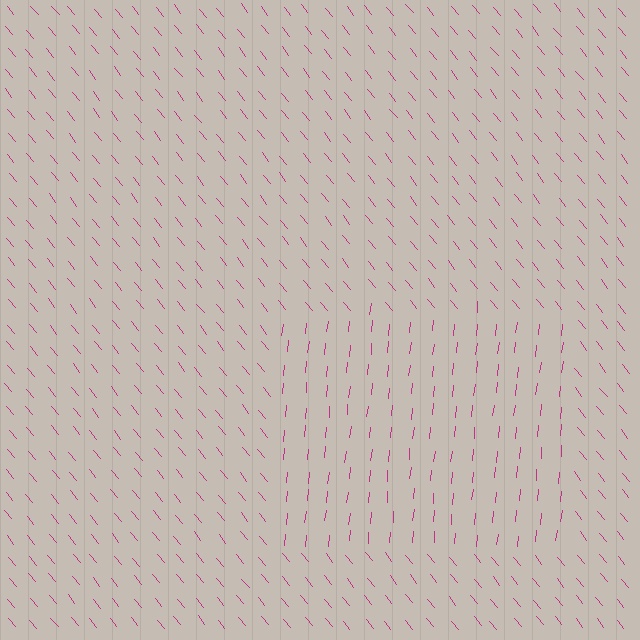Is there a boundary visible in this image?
Yes, there is a texture boundary formed by a change in line orientation.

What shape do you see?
I see a rectangle.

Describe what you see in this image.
The image is filled with small magenta line segments. A rectangle region in the image has lines oriented differently from the surrounding lines, creating a visible texture boundary.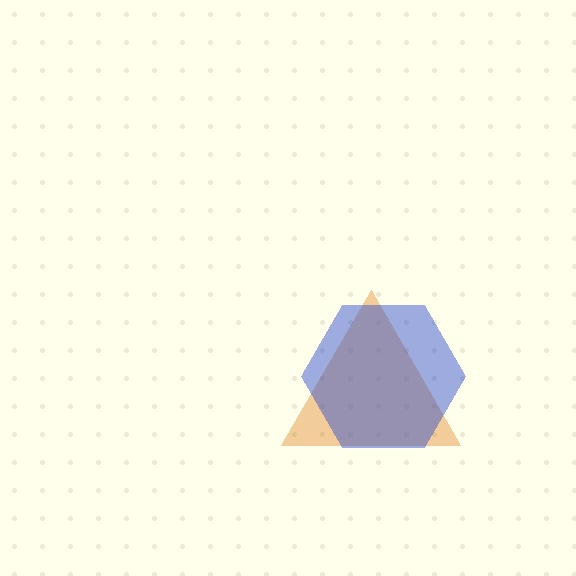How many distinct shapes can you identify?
There are 2 distinct shapes: an orange triangle, a blue hexagon.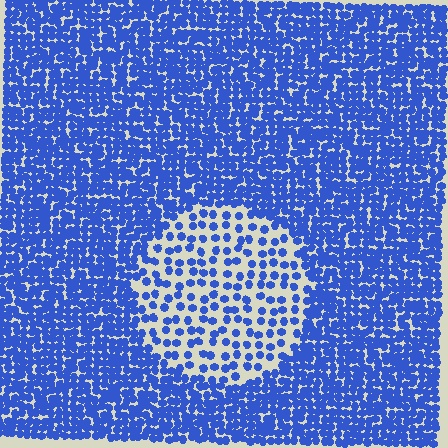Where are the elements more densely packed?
The elements are more densely packed outside the circle boundary.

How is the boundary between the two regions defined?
The boundary is defined by a change in element density (approximately 2.5x ratio). All elements are the same color, size, and shape.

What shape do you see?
I see a circle.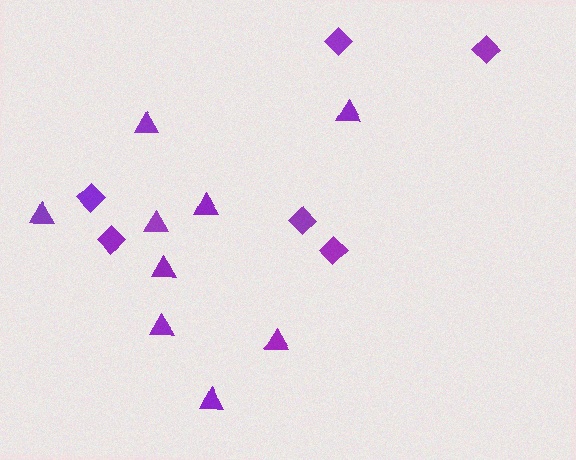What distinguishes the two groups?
There are 2 groups: one group of diamonds (6) and one group of triangles (9).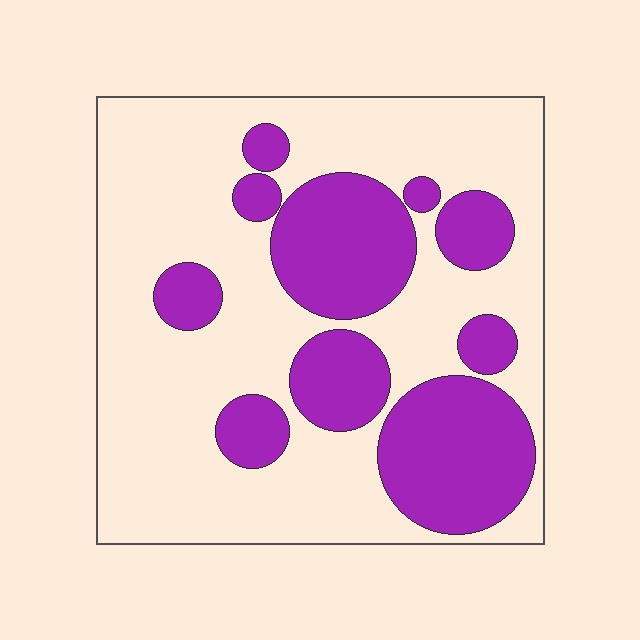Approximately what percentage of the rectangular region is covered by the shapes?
Approximately 35%.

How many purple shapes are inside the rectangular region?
10.